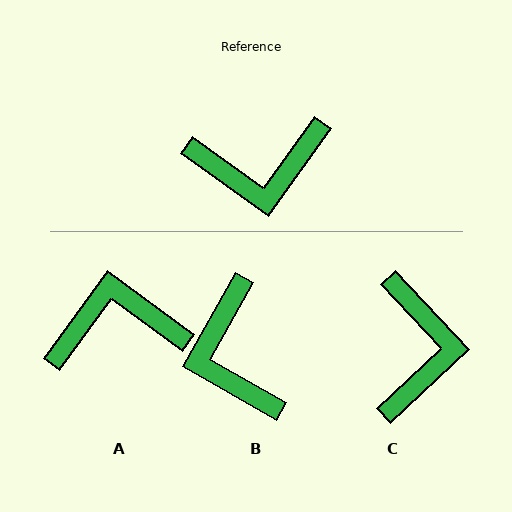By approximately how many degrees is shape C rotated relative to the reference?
Approximately 79 degrees counter-clockwise.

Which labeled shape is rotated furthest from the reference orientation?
A, about 179 degrees away.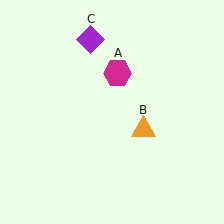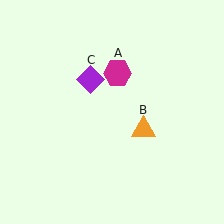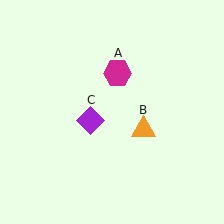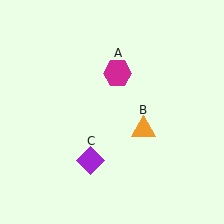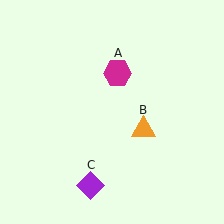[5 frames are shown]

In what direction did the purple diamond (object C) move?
The purple diamond (object C) moved down.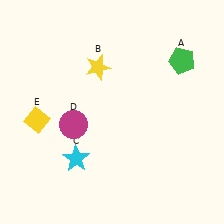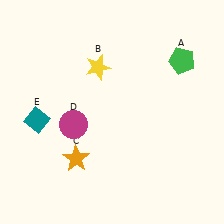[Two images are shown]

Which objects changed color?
C changed from cyan to orange. E changed from yellow to teal.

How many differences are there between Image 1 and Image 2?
There are 2 differences between the two images.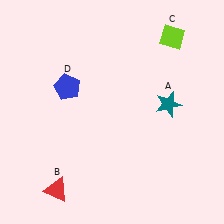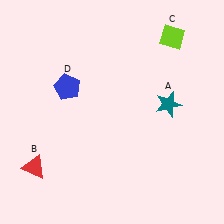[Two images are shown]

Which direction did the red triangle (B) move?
The red triangle (B) moved up.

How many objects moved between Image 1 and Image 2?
1 object moved between the two images.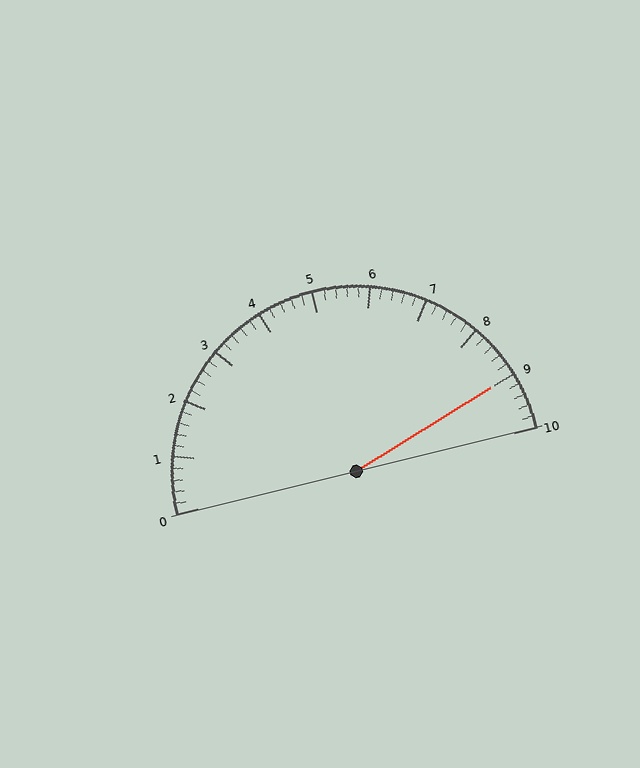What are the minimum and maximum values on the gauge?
The gauge ranges from 0 to 10.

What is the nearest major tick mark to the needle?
The nearest major tick mark is 9.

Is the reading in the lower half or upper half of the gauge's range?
The reading is in the upper half of the range (0 to 10).